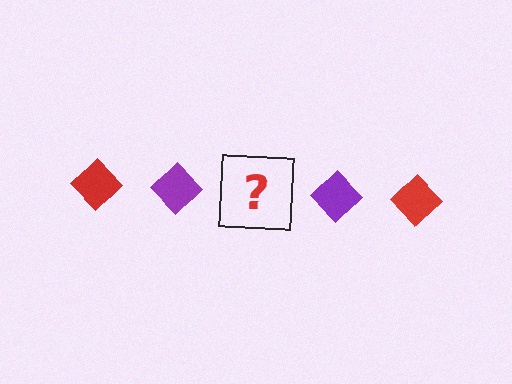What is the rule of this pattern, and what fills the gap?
The rule is that the pattern cycles through red, purple diamonds. The gap should be filled with a red diamond.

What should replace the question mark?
The question mark should be replaced with a red diamond.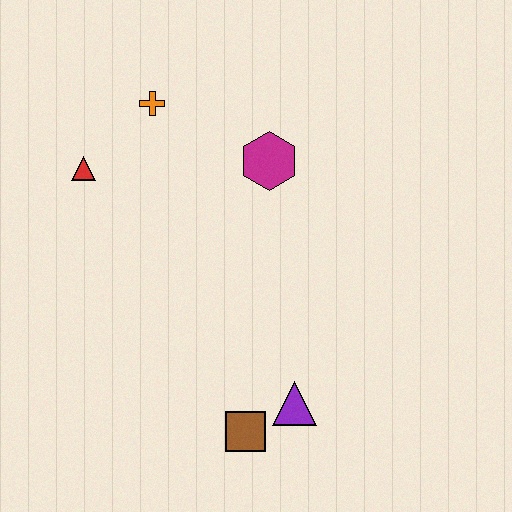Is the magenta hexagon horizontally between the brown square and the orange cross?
No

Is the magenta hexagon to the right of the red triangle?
Yes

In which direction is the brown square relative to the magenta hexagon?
The brown square is below the magenta hexagon.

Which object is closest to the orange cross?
The red triangle is closest to the orange cross.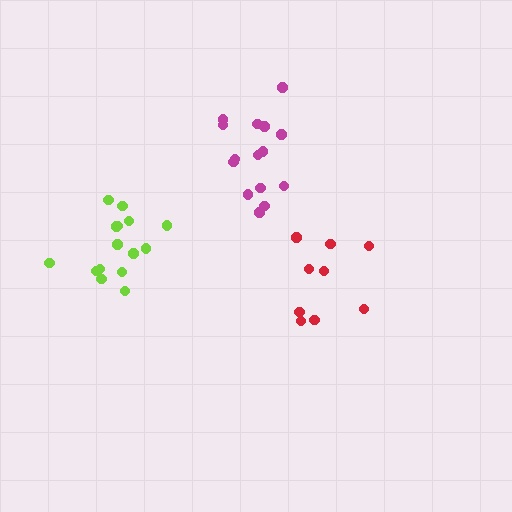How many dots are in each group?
Group 1: 15 dots, Group 2: 9 dots, Group 3: 15 dots (39 total).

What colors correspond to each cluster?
The clusters are colored: lime, red, magenta.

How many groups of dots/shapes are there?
There are 3 groups.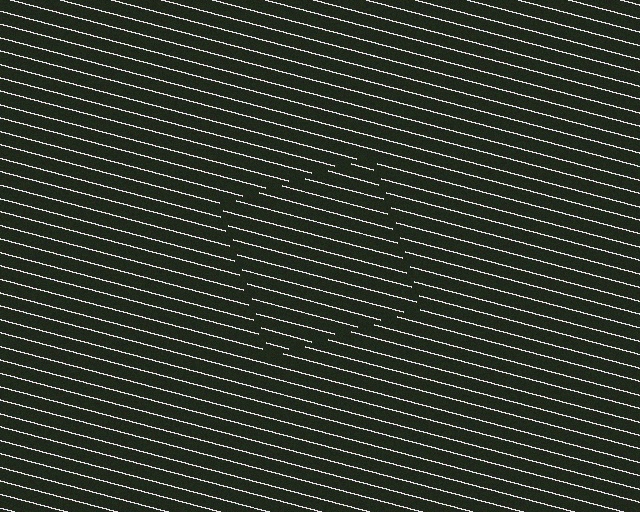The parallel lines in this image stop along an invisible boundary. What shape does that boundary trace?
An illusory square. The interior of the shape contains the same grating, shifted by half a period — the contour is defined by the phase discontinuity where line-ends from the inner and outer gratings abut.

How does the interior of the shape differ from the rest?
The interior of the shape contains the same grating, shifted by half a period — the contour is defined by the phase discontinuity where line-ends from the inner and outer gratings abut.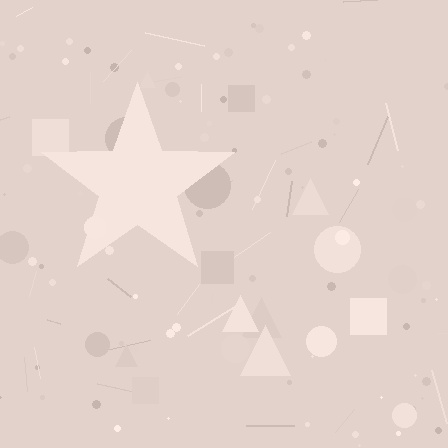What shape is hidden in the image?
A star is hidden in the image.